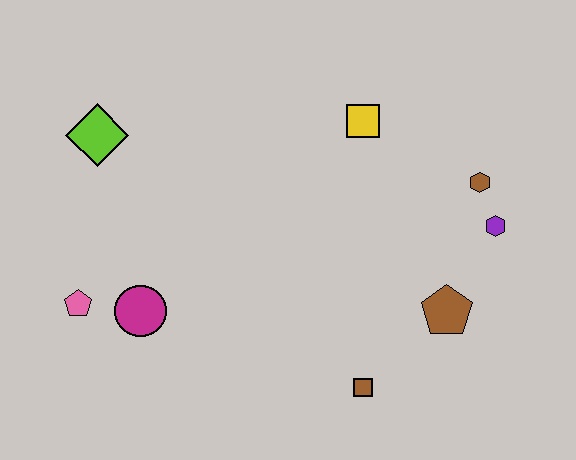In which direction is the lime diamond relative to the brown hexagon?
The lime diamond is to the left of the brown hexagon.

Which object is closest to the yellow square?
The brown hexagon is closest to the yellow square.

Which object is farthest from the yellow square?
The pink pentagon is farthest from the yellow square.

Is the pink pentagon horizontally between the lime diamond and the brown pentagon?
No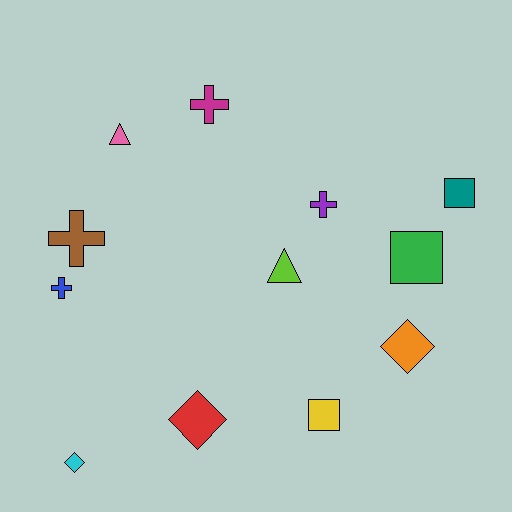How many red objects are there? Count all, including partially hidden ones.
There is 1 red object.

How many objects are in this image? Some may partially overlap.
There are 12 objects.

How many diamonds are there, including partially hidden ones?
There are 3 diamonds.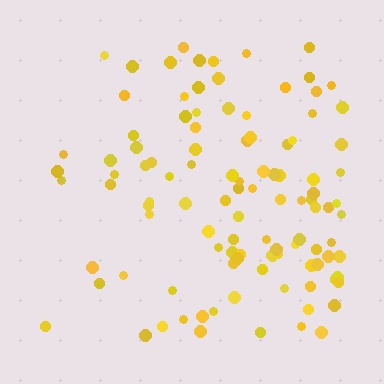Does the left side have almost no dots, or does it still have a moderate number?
Still a moderate number, just noticeably fewer than the right.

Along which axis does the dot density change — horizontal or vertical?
Horizontal.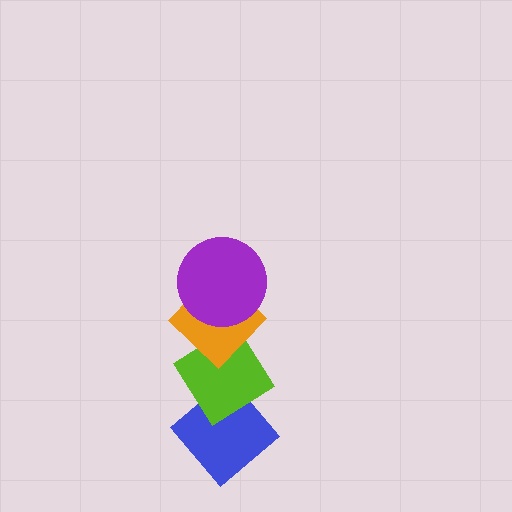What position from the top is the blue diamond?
The blue diamond is 4th from the top.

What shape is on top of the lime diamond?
The orange diamond is on top of the lime diamond.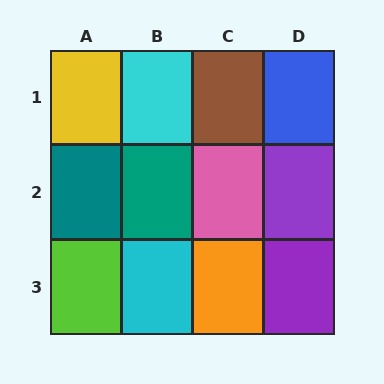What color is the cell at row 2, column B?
Teal.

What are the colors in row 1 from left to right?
Yellow, cyan, brown, blue.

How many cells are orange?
1 cell is orange.